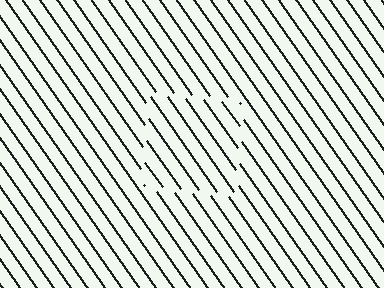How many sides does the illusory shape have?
4 sides — the line-ends trace a square.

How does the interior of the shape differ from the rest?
The interior of the shape contains the same grating, shifted by half a period — the contour is defined by the phase discontinuity where line-ends from the inner and outer gratings abut.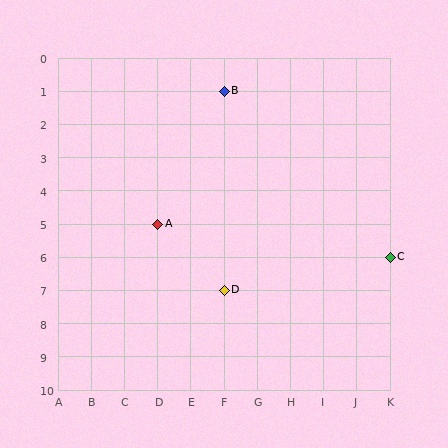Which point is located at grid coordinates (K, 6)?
Point C is at (K, 6).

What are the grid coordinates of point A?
Point A is at grid coordinates (D, 5).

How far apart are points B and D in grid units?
Points B and D are 6 rows apart.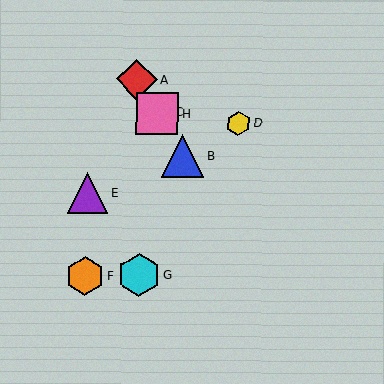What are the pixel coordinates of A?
Object A is at (137, 79).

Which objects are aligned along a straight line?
Objects A, B, C, H are aligned along a straight line.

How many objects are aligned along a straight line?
4 objects (A, B, C, H) are aligned along a straight line.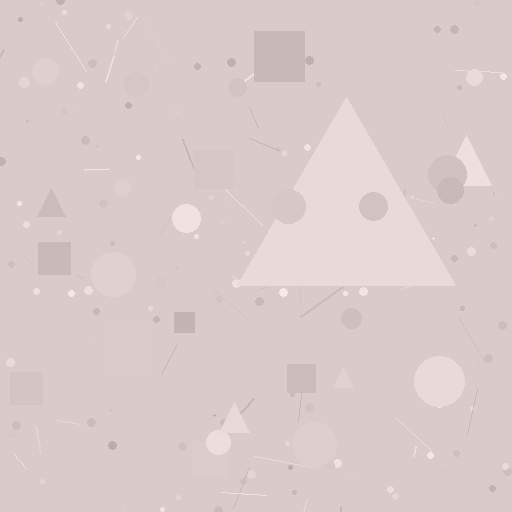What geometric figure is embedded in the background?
A triangle is embedded in the background.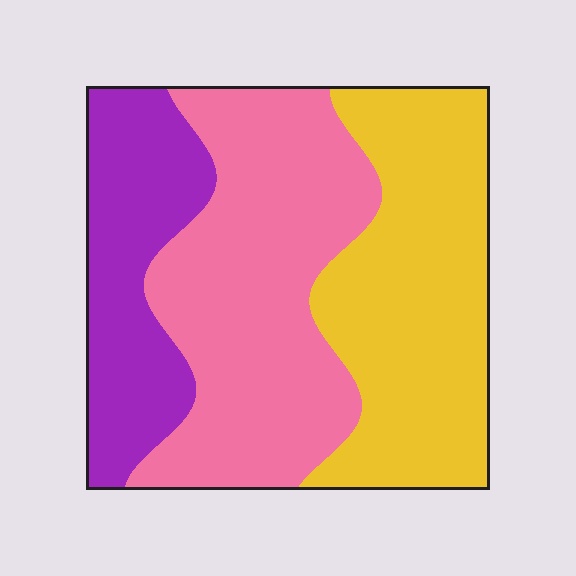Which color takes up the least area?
Purple, at roughly 20%.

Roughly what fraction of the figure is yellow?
Yellow takes up about three eighths (3/8) of the figure.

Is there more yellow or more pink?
Pink.